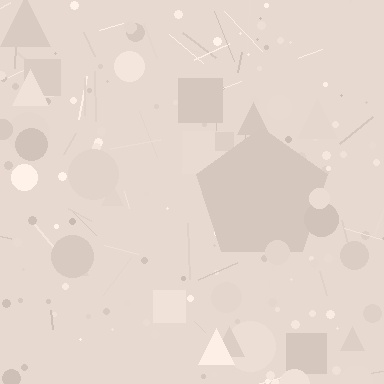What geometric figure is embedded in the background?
A pentagon is embedded in the background.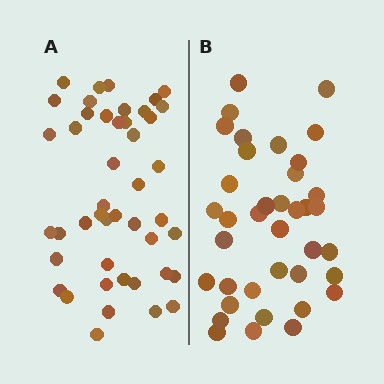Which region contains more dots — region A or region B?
Region A (the left region) has more dots.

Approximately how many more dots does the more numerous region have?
Region A has roughly 8 or so more dots than region B.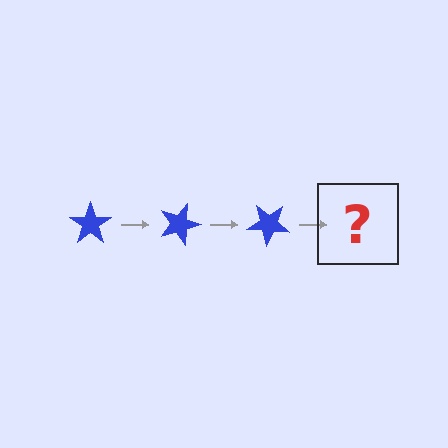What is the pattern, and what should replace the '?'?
The pattern is that the star rotates 20 degrees each step. The '?' should be a blue star rotated 60 degrees.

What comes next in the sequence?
The next element should be a blue star rotated 60 degrees.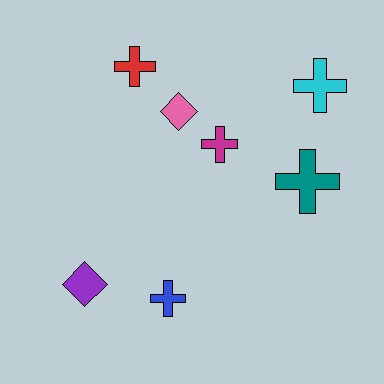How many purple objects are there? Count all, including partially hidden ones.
There is 1 purple object.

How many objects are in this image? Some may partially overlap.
There are 7 objects.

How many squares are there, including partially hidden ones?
There are no squares.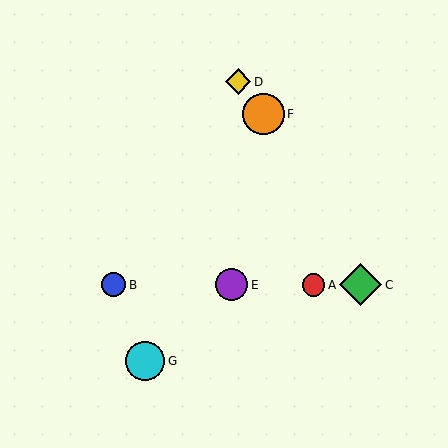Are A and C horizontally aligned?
Yes, both are at y≈285.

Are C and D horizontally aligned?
No, C is at y≈285 and D is at y≈82.